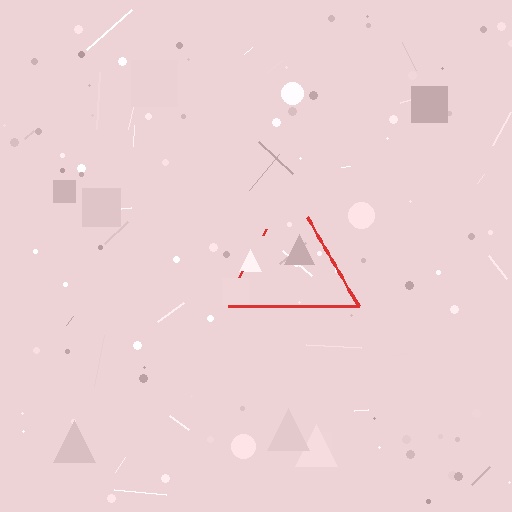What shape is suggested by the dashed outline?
The dashed outline suggests a triangle.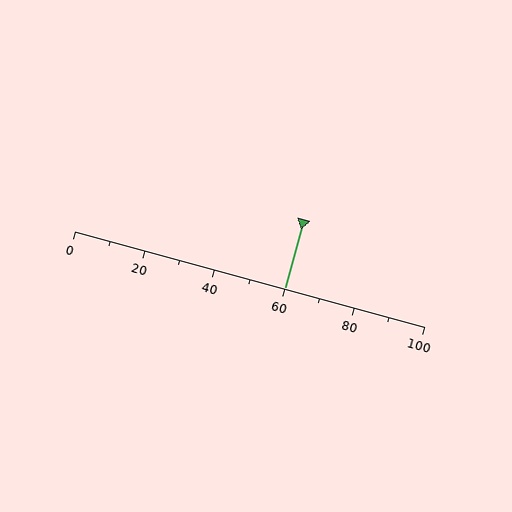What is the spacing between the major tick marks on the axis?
The major ticks are spaced 20 apart.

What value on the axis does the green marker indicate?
The marker indicates approximately 60.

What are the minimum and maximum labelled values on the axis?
The axis runs from 0 to 100.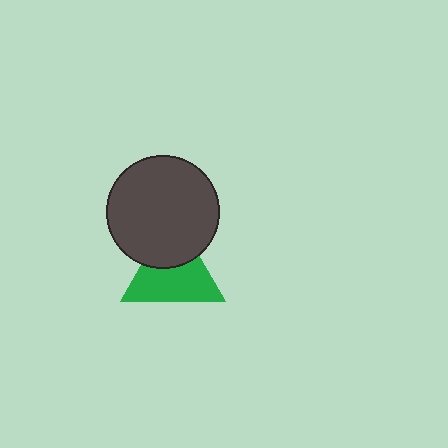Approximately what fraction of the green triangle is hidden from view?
Roughly 37% of the green triangle is hidden behind the dark gray circle.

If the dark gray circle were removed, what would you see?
You would see the complete green triangle.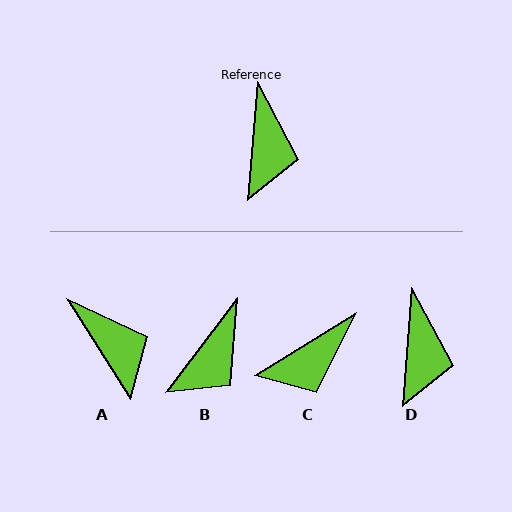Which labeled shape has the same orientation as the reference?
D.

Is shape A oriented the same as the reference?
No, it is off by about 37 degrees.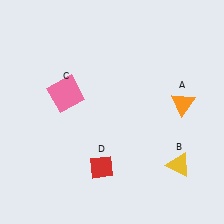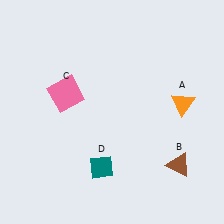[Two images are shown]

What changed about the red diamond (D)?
In Image 1, D is red. In Image 2, it changed to teal.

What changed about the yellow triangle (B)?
In Image 1, B is yellow. In Image 2, it changed to brown.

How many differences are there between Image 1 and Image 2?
There are 2 differences between the two images.